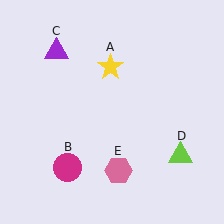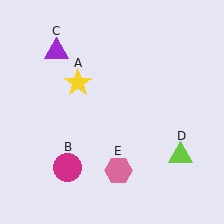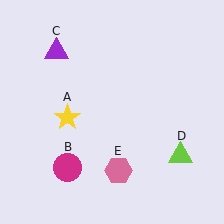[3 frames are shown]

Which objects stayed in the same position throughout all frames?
Magenta circle (object B) and purple triangle (object C) and lime triangle (object D) and pink hexagon (object E) remained stationary.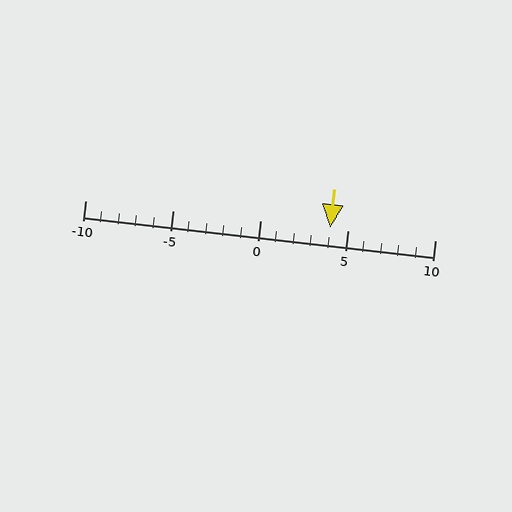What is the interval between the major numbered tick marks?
The major tick marks are spaced 5 units apart.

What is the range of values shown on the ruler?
The ruler shows values from -10 to 10.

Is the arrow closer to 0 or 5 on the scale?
The arrow is closer to 5.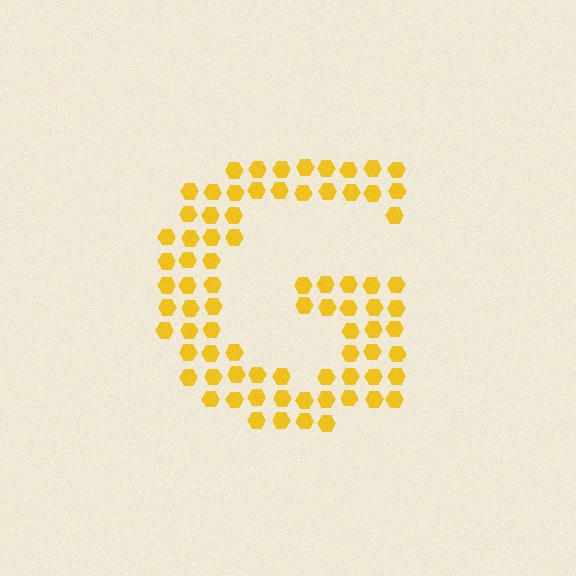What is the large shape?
The large shape is the letter G.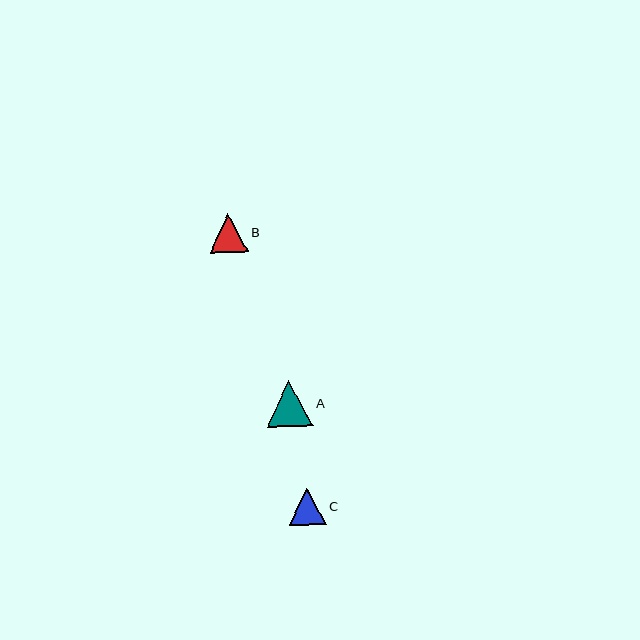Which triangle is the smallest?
Triangle C is the smallest with a size of approximately 38 pixels.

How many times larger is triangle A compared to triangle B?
Triangle A is approximately 1.2 times the size of triangle B.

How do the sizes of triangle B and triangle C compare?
Triangle B and triangle C are approximately the same size.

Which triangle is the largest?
Triangle A is the largest with a size of approximately 46 pixels.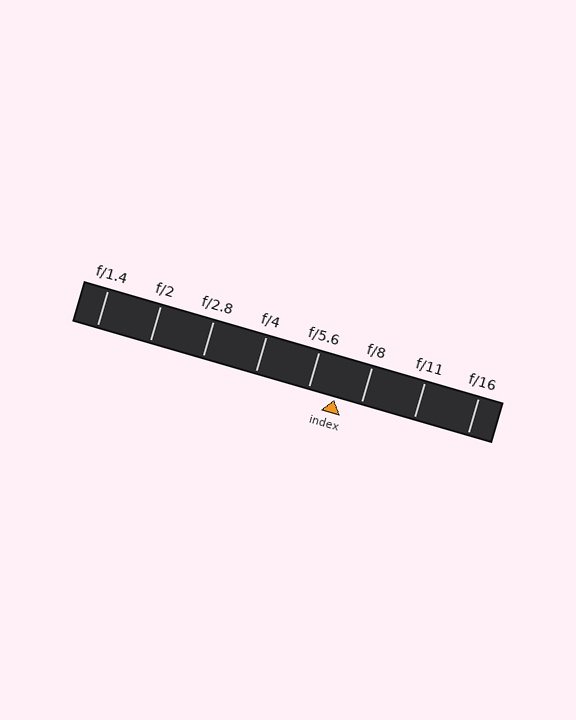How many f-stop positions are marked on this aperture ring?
There are 8 f-stop positions marked.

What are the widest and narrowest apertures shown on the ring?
The widest aperture shown is f/1.4 and the narrowest is f/16.